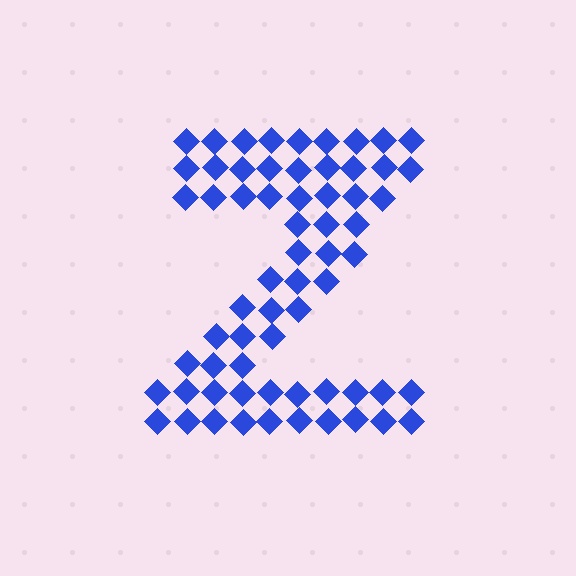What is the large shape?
The large shape is the letter Z.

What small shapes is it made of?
It is made of small diamonds.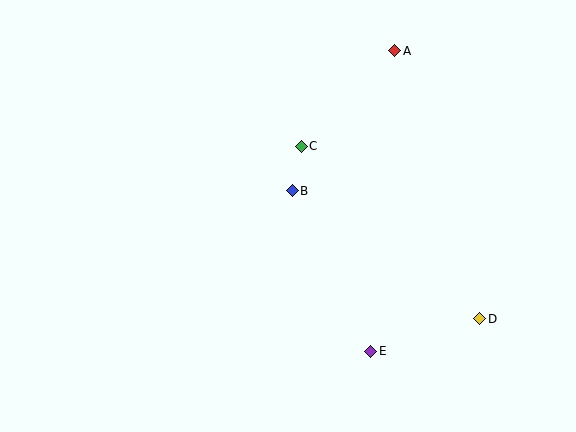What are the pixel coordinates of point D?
Point D is at (480, 319).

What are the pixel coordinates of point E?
Point E is at (371, 351).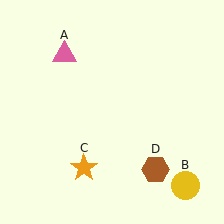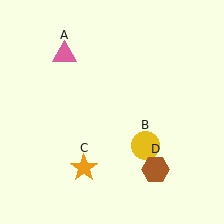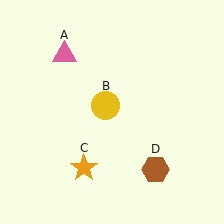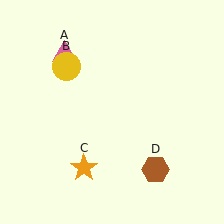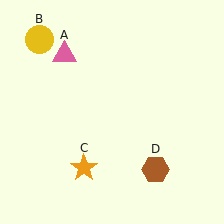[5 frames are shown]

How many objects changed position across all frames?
1 object changed position: yellow circle (object B).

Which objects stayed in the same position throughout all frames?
Pink triangle (object A) and orange star (object C) and brown hexagon (object D) remained stationary.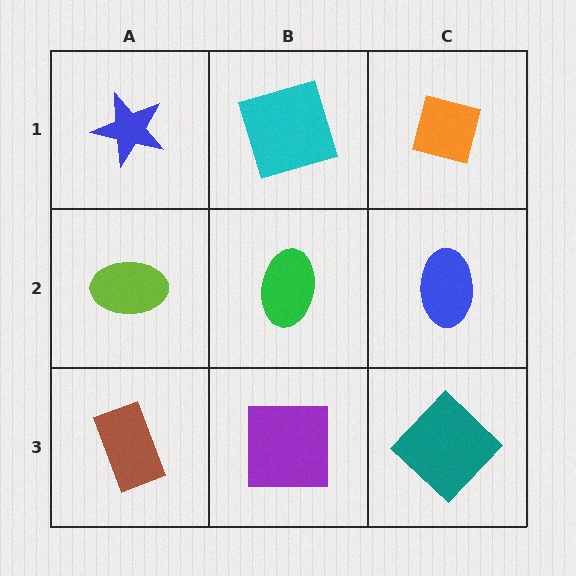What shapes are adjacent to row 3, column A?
A lime ellipse (row 2, column A), a purple square (row 3, column B).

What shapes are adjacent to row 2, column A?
A blue star (row 1, column A), a brown rectangle (row 3, column A), a green ellipse (row 2, column B).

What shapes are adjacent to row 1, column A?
A lime ellipse (row 2, column A), a cyan square (row 1, column B).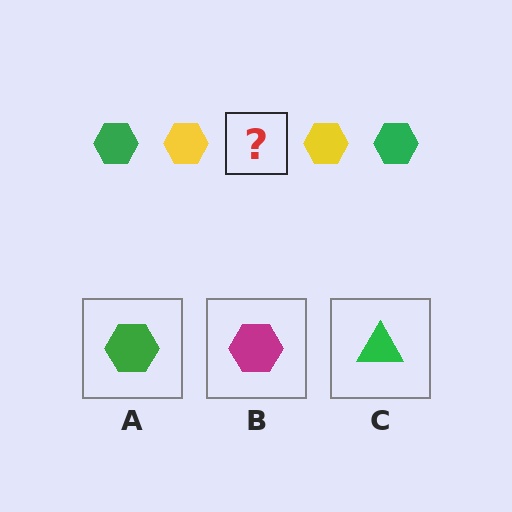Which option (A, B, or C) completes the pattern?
A.